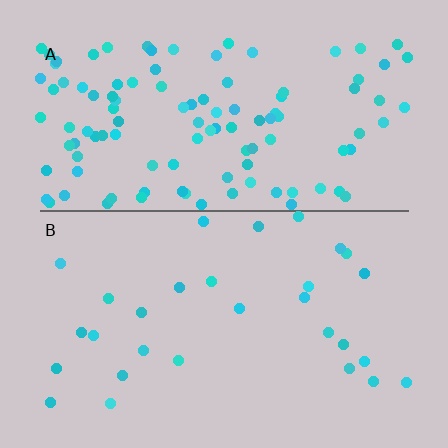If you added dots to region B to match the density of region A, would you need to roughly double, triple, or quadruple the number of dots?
Approximately quadruple.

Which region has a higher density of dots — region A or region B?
A (the top).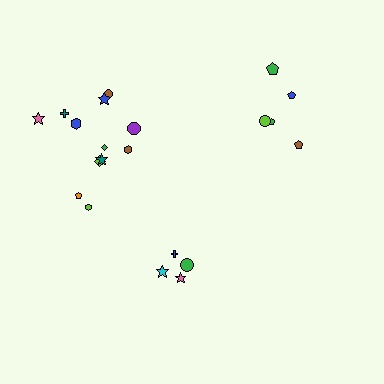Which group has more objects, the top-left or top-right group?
The top-left group.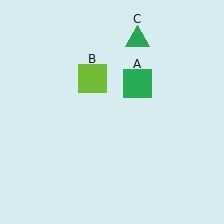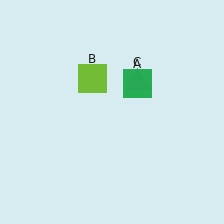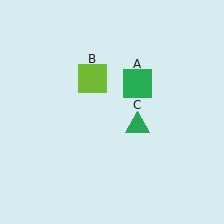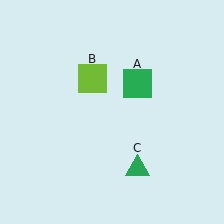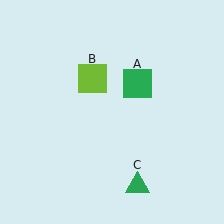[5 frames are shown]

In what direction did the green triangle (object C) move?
The green triangle (object C) moved down.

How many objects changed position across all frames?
1 object changed position: green triangle (object C).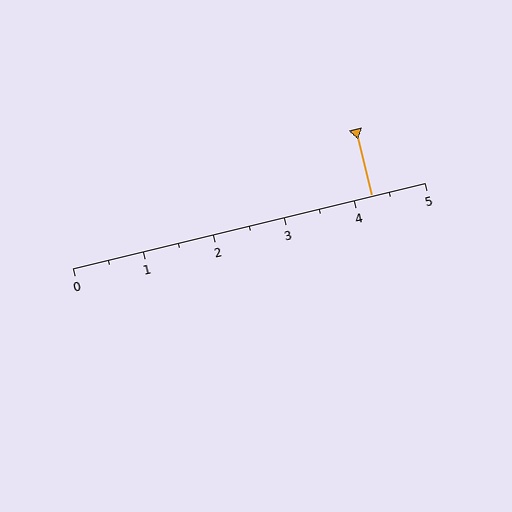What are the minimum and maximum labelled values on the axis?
The axis runs from 0 to 5.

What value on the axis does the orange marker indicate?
The marker indicates approximately 4.2.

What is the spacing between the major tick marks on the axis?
The major ticks are spaced 1 apart.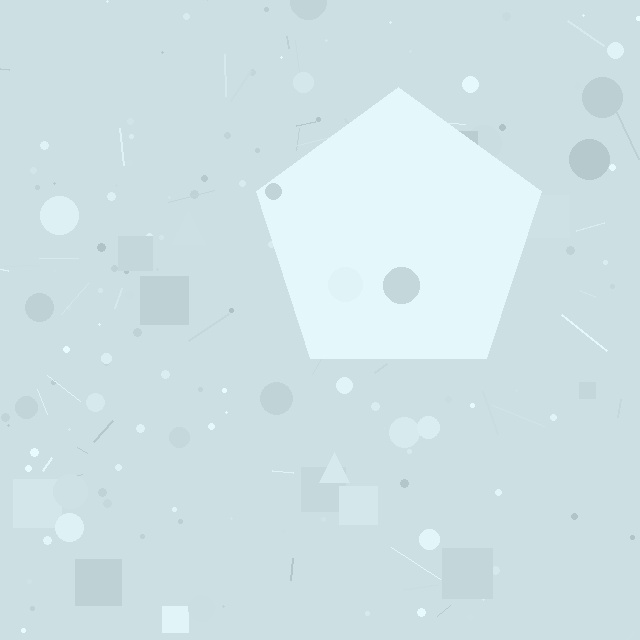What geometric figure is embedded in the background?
A pentagon is embedded in the background.